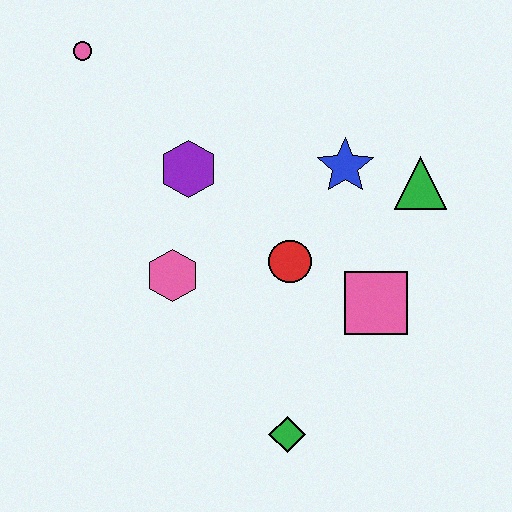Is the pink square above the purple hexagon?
No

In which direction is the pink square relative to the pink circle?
The pink square is to the right of the pink circle.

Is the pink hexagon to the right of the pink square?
No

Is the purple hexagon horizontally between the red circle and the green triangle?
No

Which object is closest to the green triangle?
The blue star is closest to the green triangle.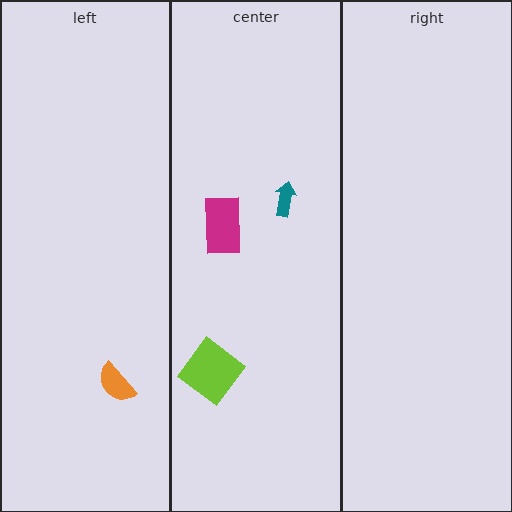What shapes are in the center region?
The lime diamond, the teal arrow, the magenta rectangle.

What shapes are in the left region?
The orange semicircle.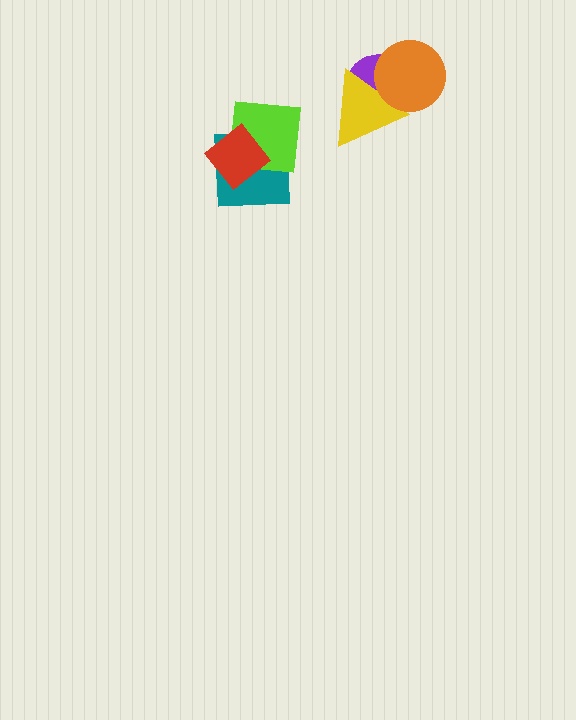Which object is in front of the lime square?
The red diamond is in front of the lime square.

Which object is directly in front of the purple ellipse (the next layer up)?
The yellow triangle is directly in front of the purple ellipse.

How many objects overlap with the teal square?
2 objects overlap with the teal square.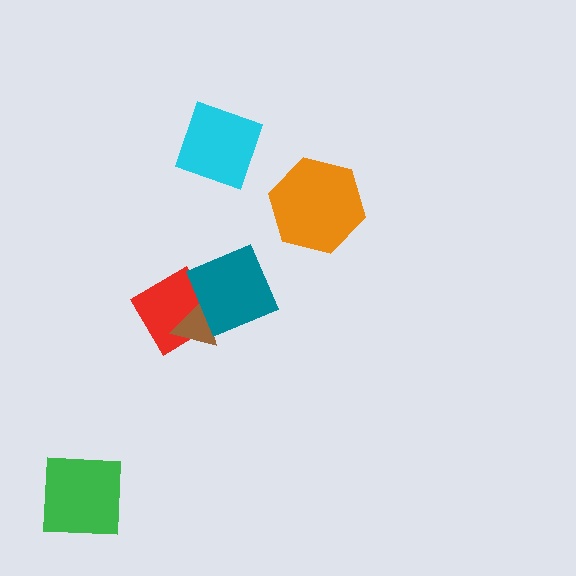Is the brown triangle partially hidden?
Yes, it is partially covered by another shape.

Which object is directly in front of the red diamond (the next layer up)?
The brown triangle is directly in front of the red diamond.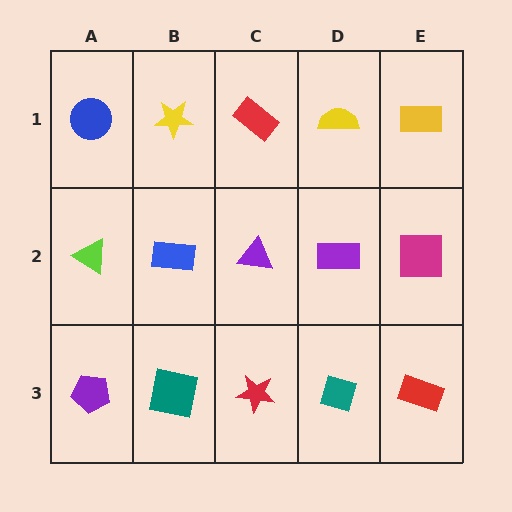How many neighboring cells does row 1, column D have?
3.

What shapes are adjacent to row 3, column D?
A purple rectangle (row 2, column D), a red star (row 3, column C), a red rectangle (row 3, column E).